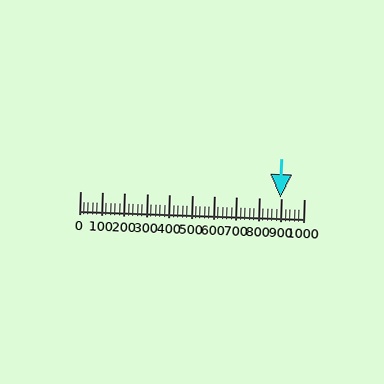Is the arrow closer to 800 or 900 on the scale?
The arrow is closer to 900.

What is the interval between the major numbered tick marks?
The major tick marks are spaced 100 units apart.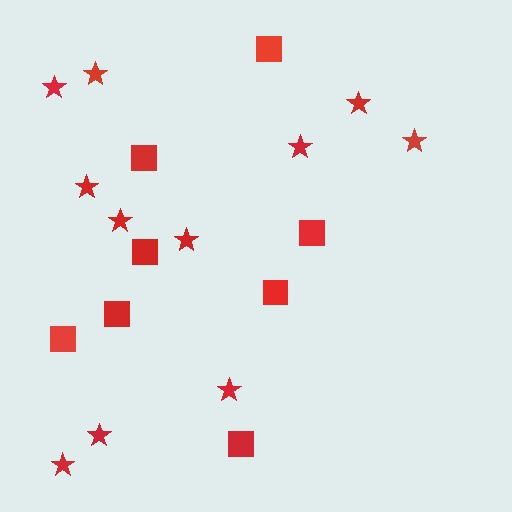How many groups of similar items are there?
There are 2 groups: one group of stars (11) and one group of squares (8).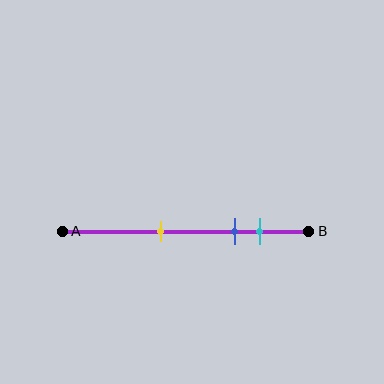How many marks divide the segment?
There are 3 marks dividing the segment.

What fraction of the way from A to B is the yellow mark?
The yellow mark is approximately 40% (0.4) of the way from A to B.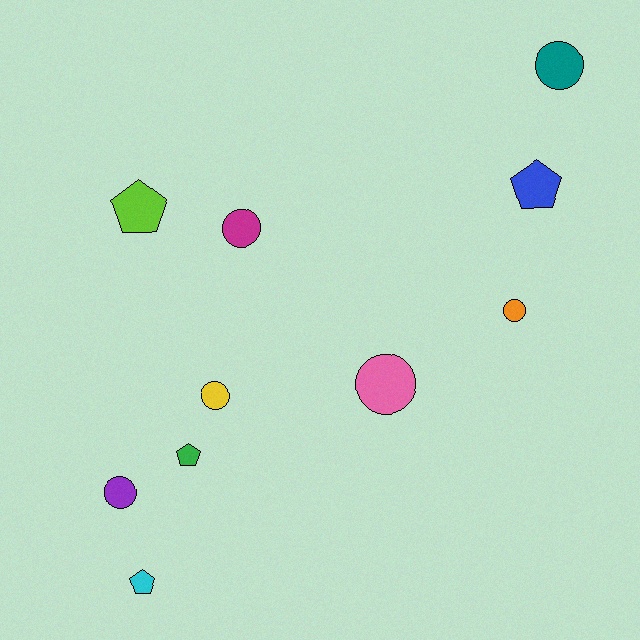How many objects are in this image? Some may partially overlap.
There are 10 objects.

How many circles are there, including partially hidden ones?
There are 6 circles.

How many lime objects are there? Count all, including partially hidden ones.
There is 1 lime object.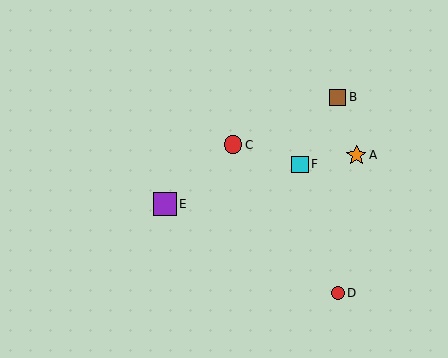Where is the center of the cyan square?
The center of the cyan square is at (300, 164).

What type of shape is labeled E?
Shape E is a purple square.